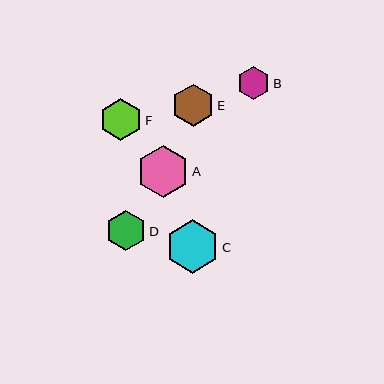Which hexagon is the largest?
Hexagon C is the largest with a size of approximately 53 pixels.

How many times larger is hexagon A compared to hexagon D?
Hexagon A is approximately 1.3 times the size of hexagon D.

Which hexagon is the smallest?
Hexagon B is the smallest with a size of approximately 33 pixels.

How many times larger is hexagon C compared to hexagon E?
Hexagon C is approximately 1.3 times the size of hexagon E.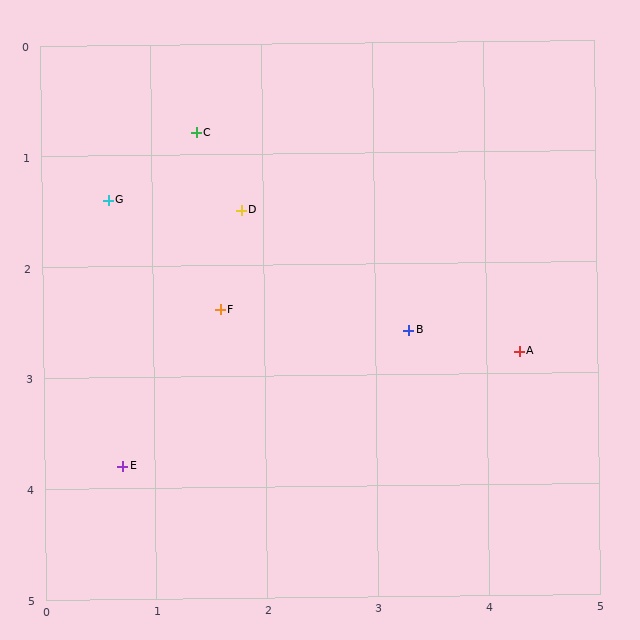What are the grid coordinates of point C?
Point C is at approximately (1.4, 0.8).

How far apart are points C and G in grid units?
Points C and G are about 1.0 grid units apart.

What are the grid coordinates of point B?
Point B is at approximately (3.3, 2.6).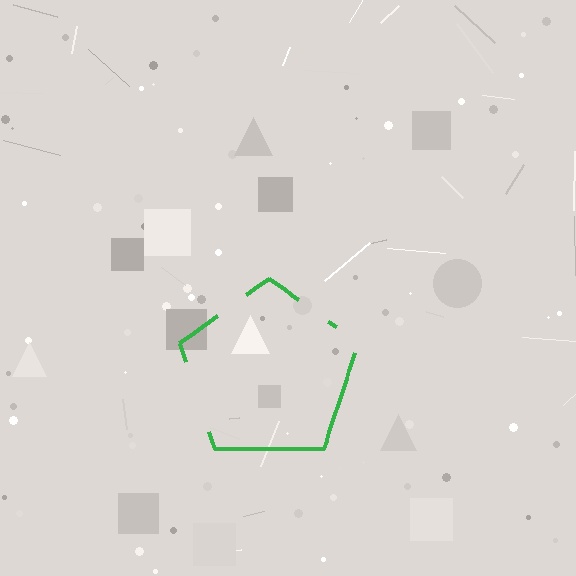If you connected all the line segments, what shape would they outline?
They would outline a pentagon.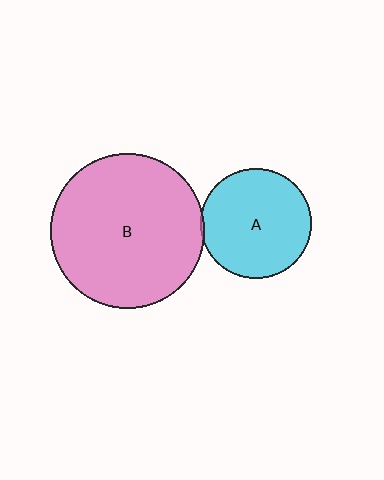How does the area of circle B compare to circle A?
Approximately 1.9 times.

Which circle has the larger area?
Circle B (pink).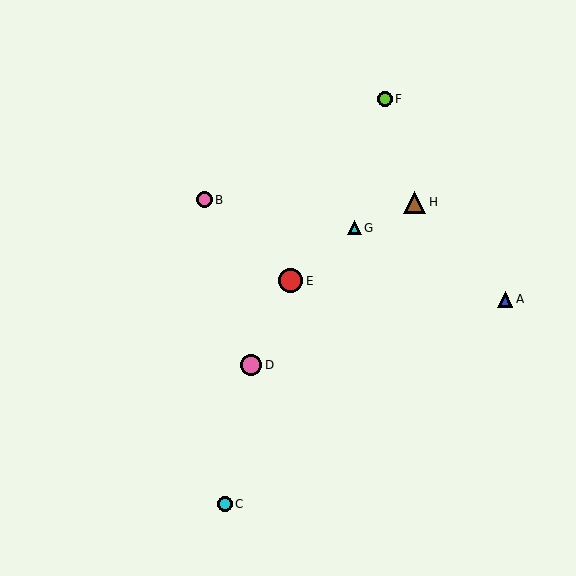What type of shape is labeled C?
Shape C is a cyan circle.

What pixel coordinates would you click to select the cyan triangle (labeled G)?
Click at (355, 228) to select the cyan triangle G.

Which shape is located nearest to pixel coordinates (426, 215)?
The brown triangle (labeled H) at (415, 202) is nearest to that location.